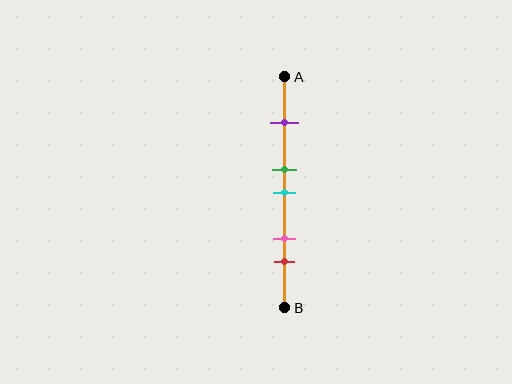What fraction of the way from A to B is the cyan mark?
The cyan mark is approximately 50% (0.5) of the way from A to B.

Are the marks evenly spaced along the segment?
No, the marks are not evenly spaced.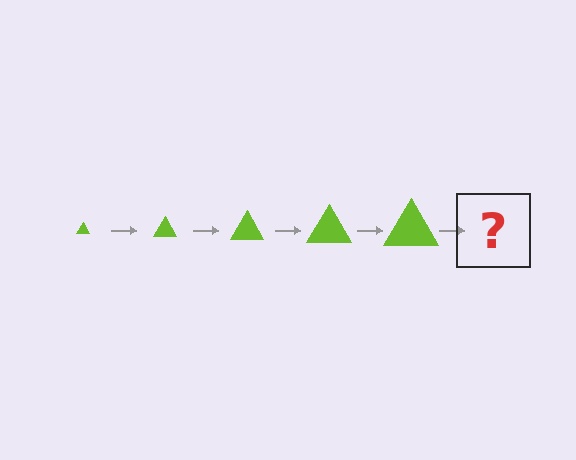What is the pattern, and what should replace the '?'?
The pattern is that the triangle gets progressively larger each step. The '?' should be a lime triangle, larger than the previous one.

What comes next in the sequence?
The next element should be a lime triangle, larger than the previous one.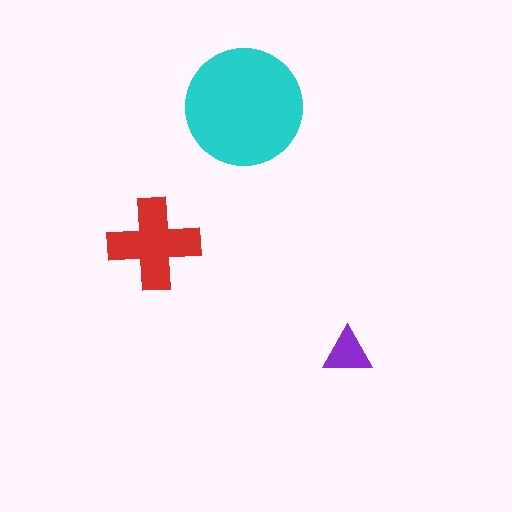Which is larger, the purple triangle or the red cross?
The red cross.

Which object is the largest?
The cyan circle.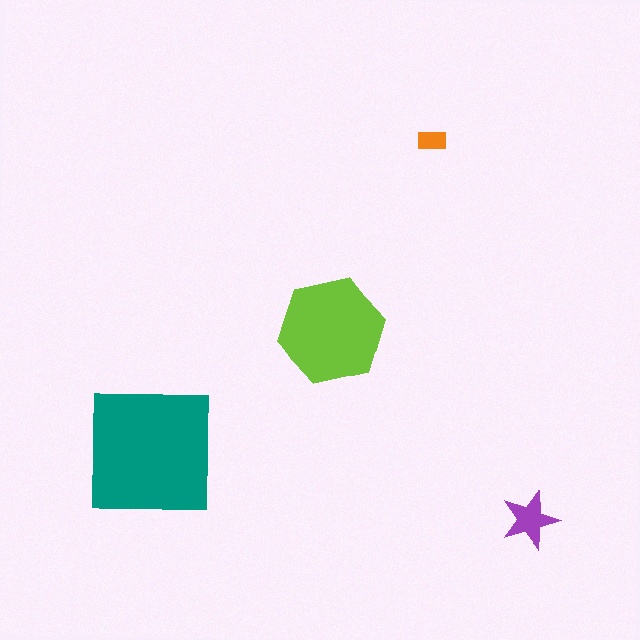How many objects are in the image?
There are 4 objects in the image.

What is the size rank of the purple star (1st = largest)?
3rd.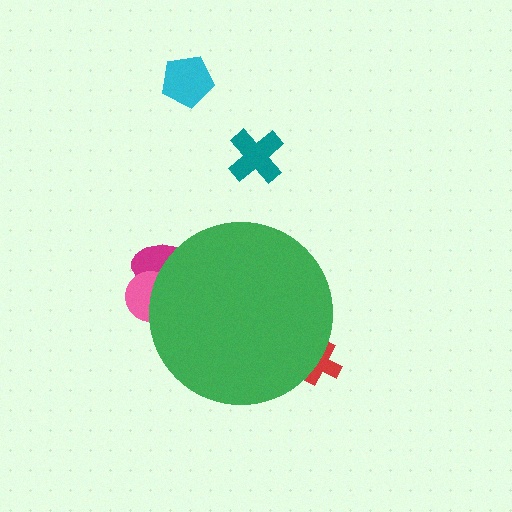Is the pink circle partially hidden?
Yes, the pink circle is partially hidden behind the green circle.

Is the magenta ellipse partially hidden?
Yes, the magenta ellipse is partially hidden behind the green circle.